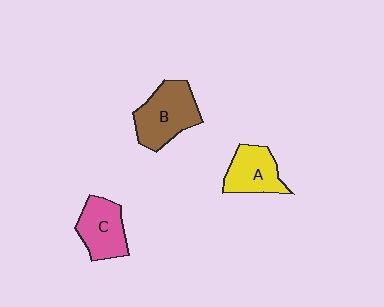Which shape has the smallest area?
Shape A (yellow).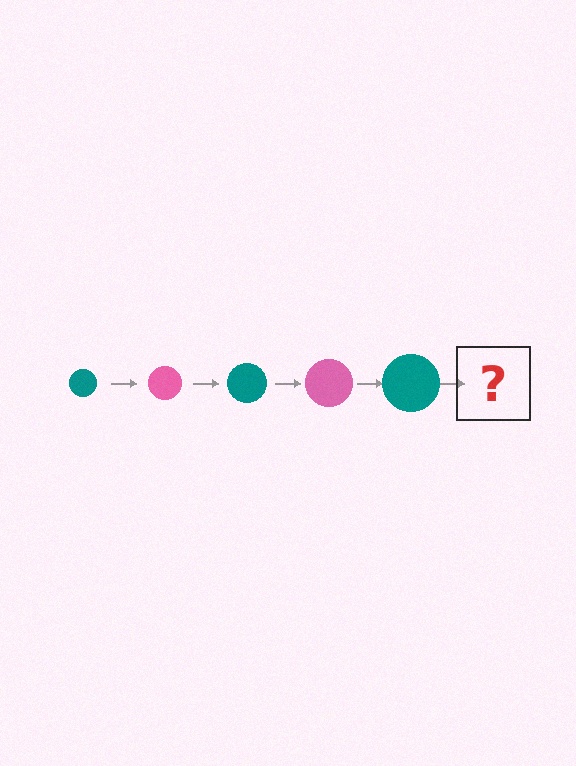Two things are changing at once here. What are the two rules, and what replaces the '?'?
The two rules are that the circle grows larger each step and the color cycles through teal and pink. The '?' should be a pink circle, larger than the previous one.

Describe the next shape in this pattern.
It should be a pink circle, larger than the previous one.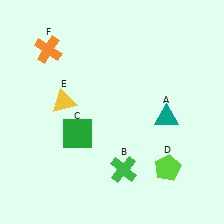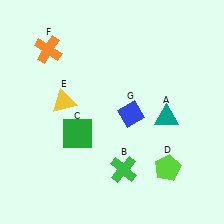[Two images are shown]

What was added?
A blue diamond (G) was added in Image 2.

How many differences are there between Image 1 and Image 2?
There is 1 difference between the two images.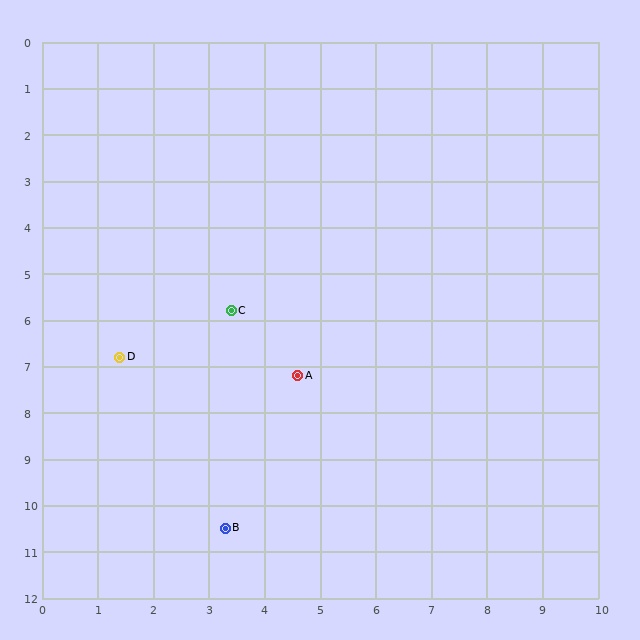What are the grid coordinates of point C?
Point C is at approximately (3.4, 5.8).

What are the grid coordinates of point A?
Point A is at approximately (4.6, 7.2).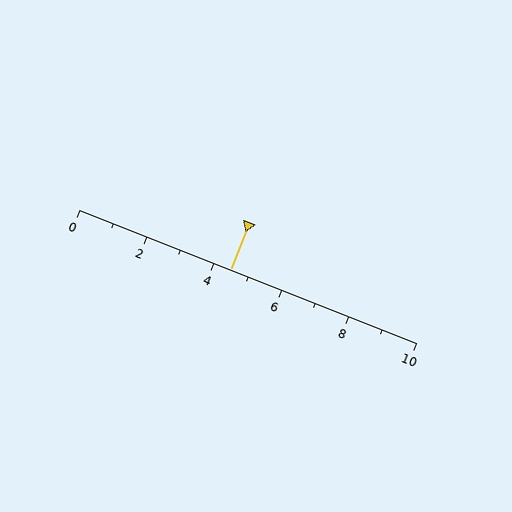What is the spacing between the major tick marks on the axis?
The major ticks are spaced 2 apart.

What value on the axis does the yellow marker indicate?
The marker indicates approximately 4.5.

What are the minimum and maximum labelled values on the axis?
The axis runs from 0 to 10.